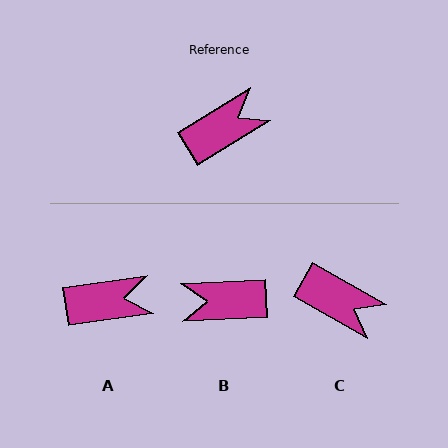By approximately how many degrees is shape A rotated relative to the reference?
Approximately 23 degrees clockwise.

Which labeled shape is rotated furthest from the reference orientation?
B, about 151 degrees away.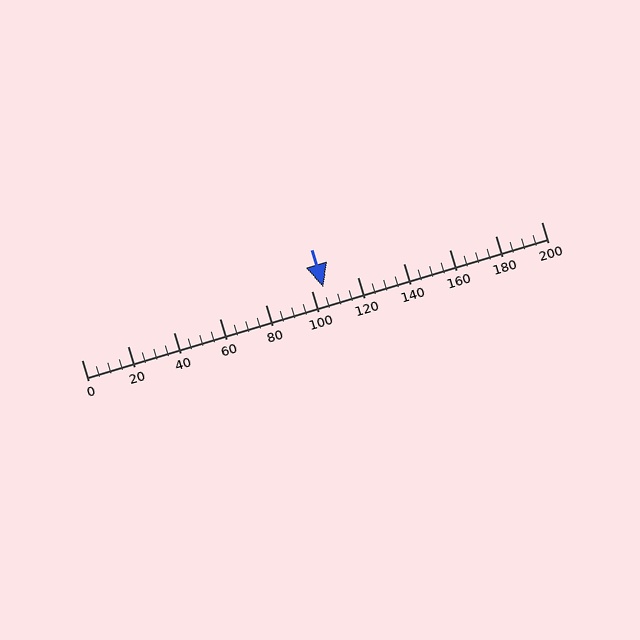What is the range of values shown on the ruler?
The ruler shows values from 0 to 200.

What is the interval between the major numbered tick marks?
The major tick marks are spaced 20 units apart.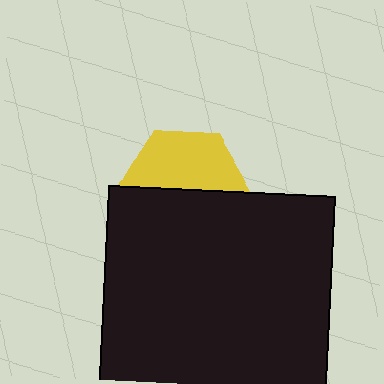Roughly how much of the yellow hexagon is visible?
About half of it is visible (roughly 51%).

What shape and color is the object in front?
The object in front is a black rectangle.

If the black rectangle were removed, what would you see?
You would see the complete yellow hexagon.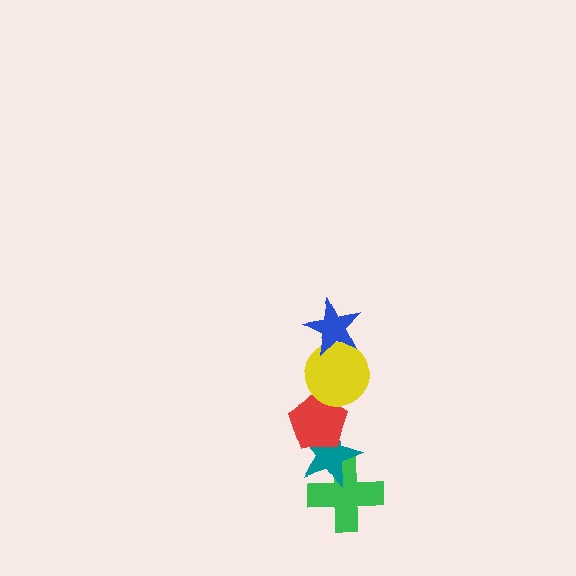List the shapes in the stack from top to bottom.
From top to bottom: the blue star, the yellow circle, the red pentagon, the teal star, the green cross.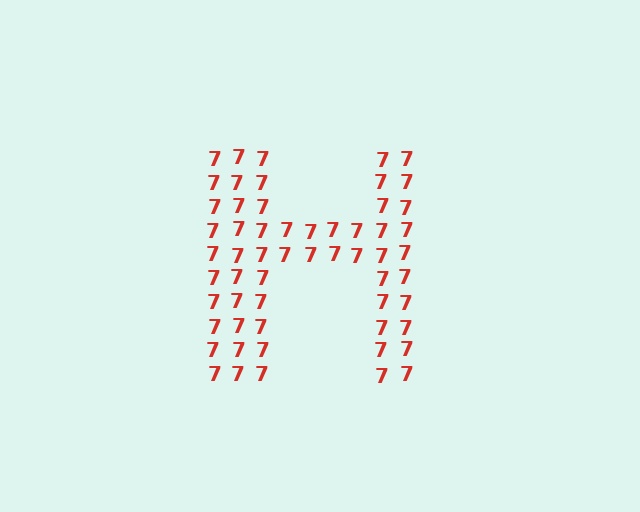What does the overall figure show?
The overall figure shows the letter H.